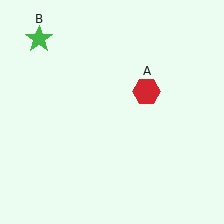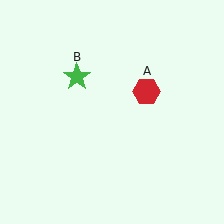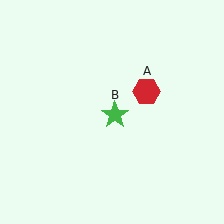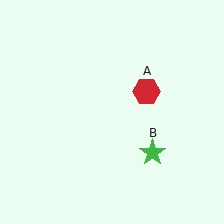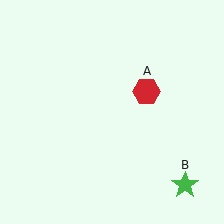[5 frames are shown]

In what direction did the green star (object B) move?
The green star (object B) moved down and to the right.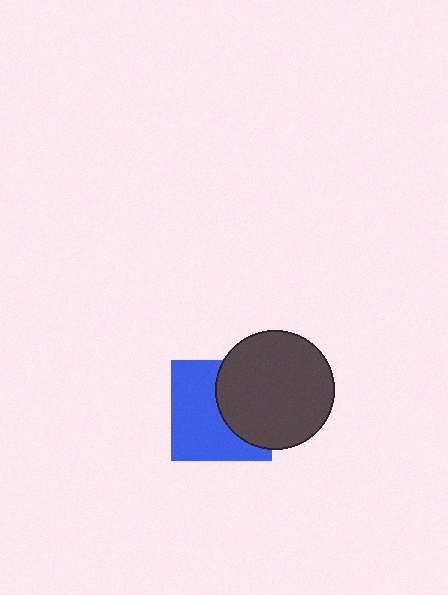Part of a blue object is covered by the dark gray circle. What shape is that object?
It is a square.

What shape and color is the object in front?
The object in front is a dark gray circle.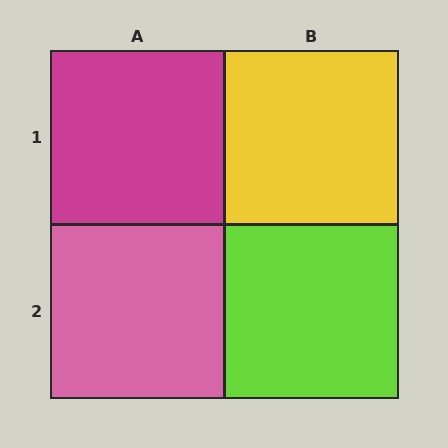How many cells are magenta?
1 cell is magenta.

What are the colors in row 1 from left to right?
Magenta, yellow.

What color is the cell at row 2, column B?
Lime.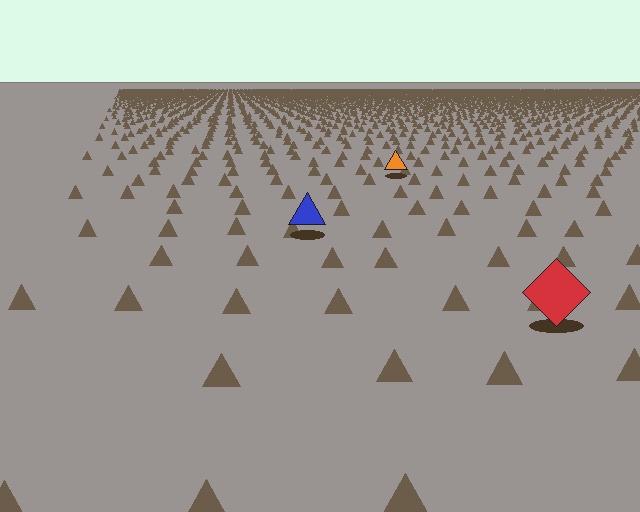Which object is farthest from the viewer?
The orange triangle is farthest from the viewer. It appears smaller and the ground texture around it is denser.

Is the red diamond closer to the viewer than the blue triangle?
Yes. The red diamond is closer — you can tell from the texture gradient: the ground texture is coarser near it.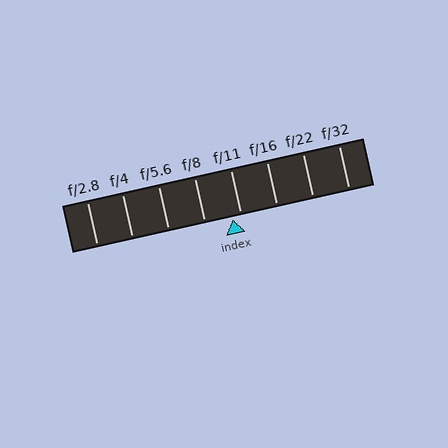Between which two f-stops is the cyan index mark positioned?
The index mark is between f/8 and f/11.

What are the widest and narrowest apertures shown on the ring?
The widest aperture shown is f/2.8 and the narrowest is f/32.